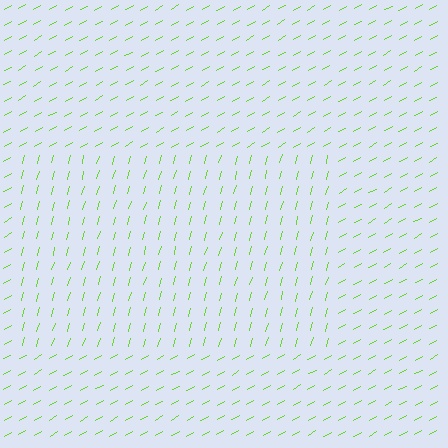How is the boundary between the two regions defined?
The boundary is defined purely by a change in line orientation (approximately 45 degrees difference). All lines are the same color and thickness.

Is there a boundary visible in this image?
Yes, there is a texture boundary formed by a change in line orientation.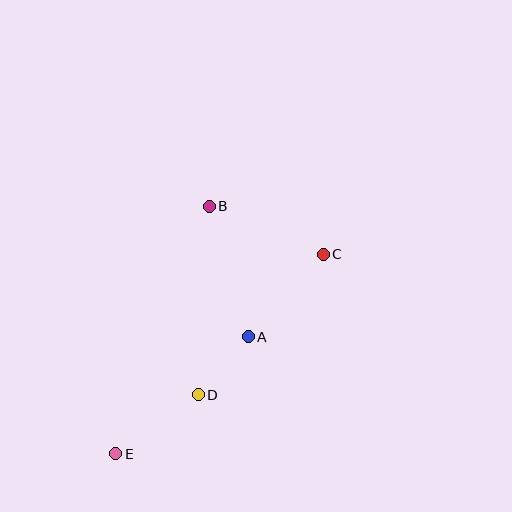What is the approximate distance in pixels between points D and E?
The distance between D and E is approximately 101 pixels.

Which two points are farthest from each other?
Points C and E are farthest from each other.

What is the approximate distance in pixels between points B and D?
The distance between B and D is approximately 189 pixels.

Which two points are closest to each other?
Points A and D are closest to each other.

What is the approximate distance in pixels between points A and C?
The distance between A and C is approximately 111 pixels.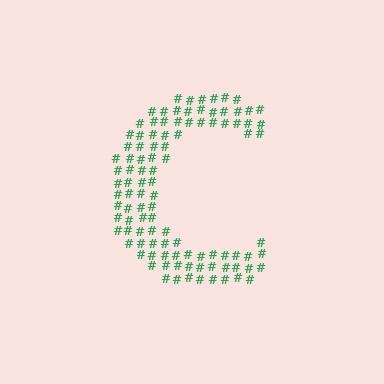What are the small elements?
The small elements are hash symbols.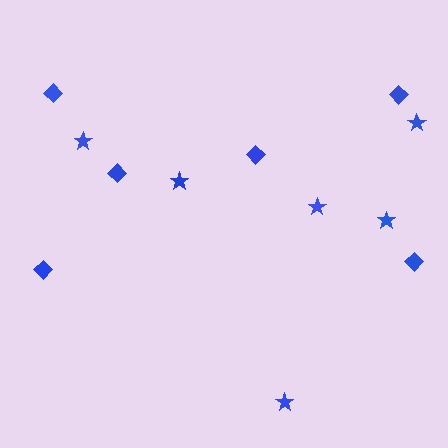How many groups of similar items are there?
There are 2 groups: one group of stars (6) and one group of diamonds (6).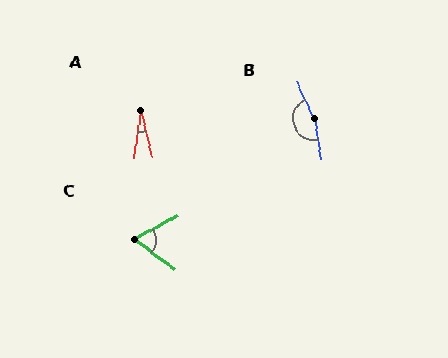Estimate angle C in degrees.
Approximately 66 degrees.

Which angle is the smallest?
A, at approximately 22 degrees.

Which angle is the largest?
B, at approximately 165 degrees.